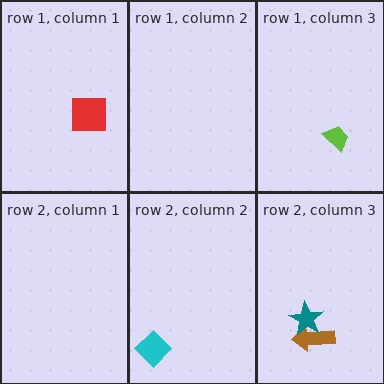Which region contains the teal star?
The row 2, column 3 region.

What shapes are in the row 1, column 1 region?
The red square.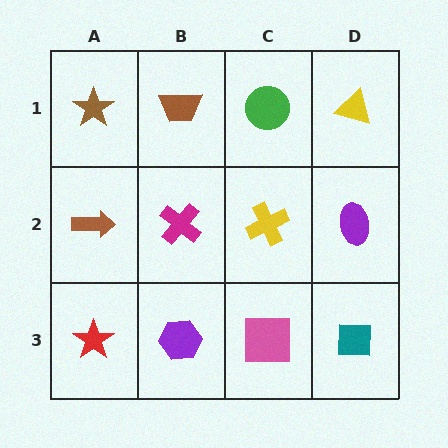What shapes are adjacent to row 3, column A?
A brown arrow (row 2, column A), a purple hexagon (row 3, column B).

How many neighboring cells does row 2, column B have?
4.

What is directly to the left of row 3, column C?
A purple hexagon.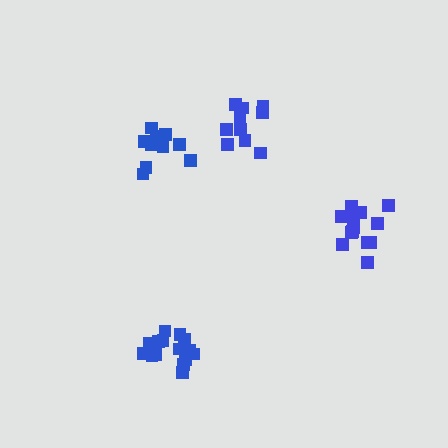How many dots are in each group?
Group 1: 15 dots, Group 2: 13 dots, Group 3: 10 dots, Group 4: 10 dots (48 total).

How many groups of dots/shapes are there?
There are 4 groups.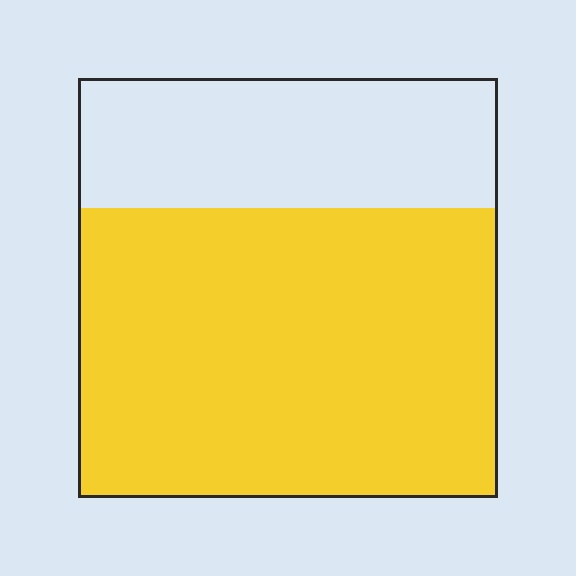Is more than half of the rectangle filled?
Yes.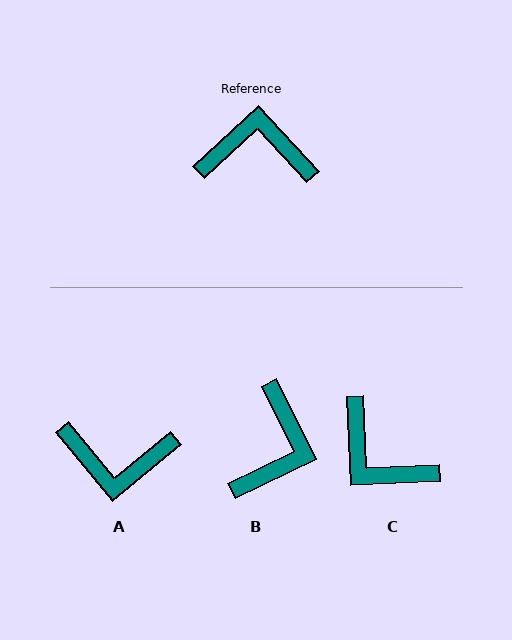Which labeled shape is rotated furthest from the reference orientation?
A, about 177 degrees away.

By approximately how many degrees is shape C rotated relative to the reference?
Approximately 140 degrees counter-clockwise.